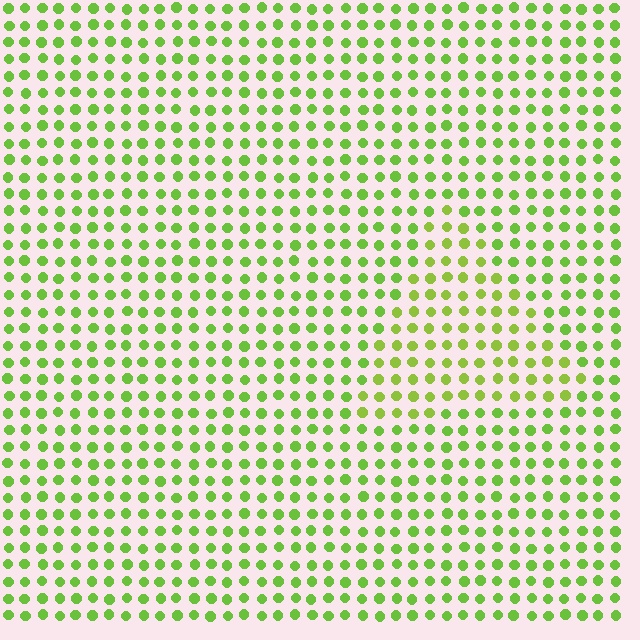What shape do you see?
I see a triangle.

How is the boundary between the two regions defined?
The boundary is defined purely by a slight shift in hue (about 16 degrees). Spacing, size, and orientation are identical on both sides.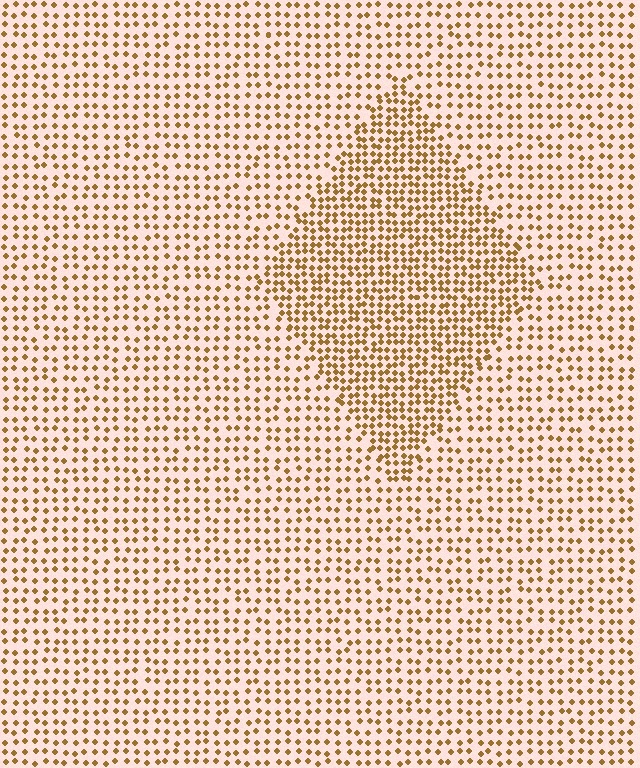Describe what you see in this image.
The image contains small brown elements arranged at two different densities. A diamond-shaped region is visible where the elements are more densely packed than the surrounding area.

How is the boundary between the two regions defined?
The boundary is defined by a change in element density (approximately 1.8x ratio). All elements are the same color, size, and shape.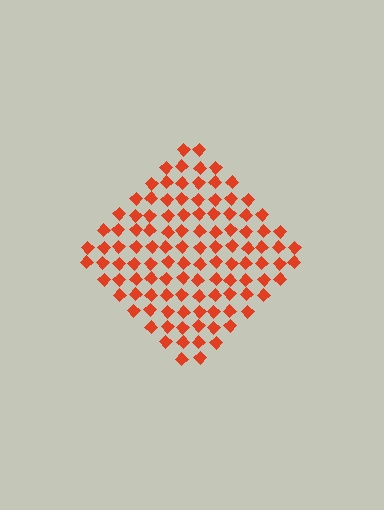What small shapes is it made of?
It is made of small diamonds.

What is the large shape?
The large shape is a diamond.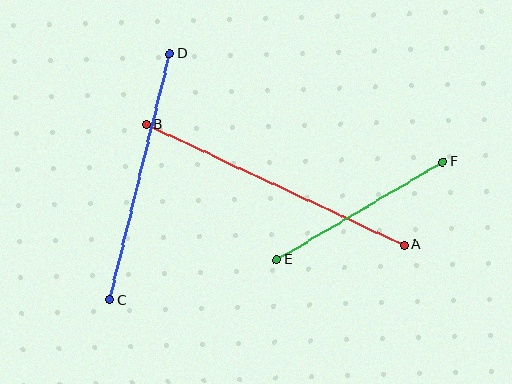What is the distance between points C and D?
The distance is approximately 254 pixels.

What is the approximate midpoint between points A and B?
The midpoint is at approximately (275, 185) pixels.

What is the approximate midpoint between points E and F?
The midpoint is at approximately (360, 211) pixels.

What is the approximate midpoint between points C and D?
The midpoint is at approximately (140, 177) pixels.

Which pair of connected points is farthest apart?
Points A and B are farthest apart.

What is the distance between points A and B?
The distance is approximately 284 pixels.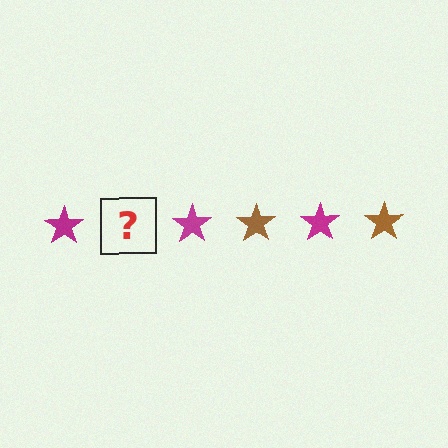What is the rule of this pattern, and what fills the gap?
The rule is that the pattern cycles through magenta, brown stars. The gap should be filled with a brown star.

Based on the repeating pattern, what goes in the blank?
The blank should be a brown star.